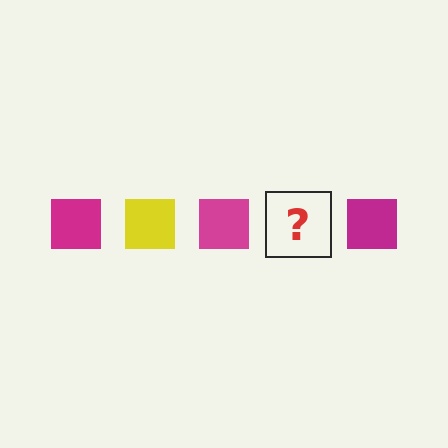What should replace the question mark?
The question mark should be replaced with a yellow square.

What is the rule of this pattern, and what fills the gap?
The rule is that the pattern cycles through magenta, yellow squares. The gap should be filled with a yellow square.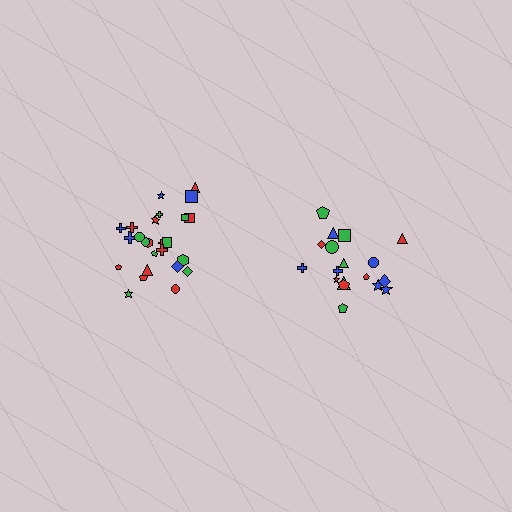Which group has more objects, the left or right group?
The left group.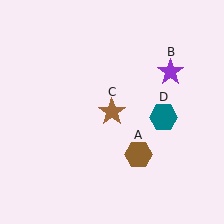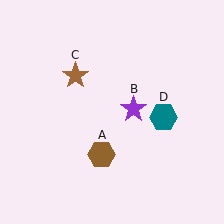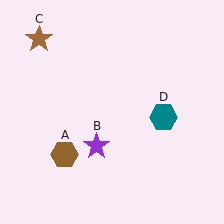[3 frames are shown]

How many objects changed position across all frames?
3 objects changed position: brown hexagon (object A), purple star (object B), brown star (object C).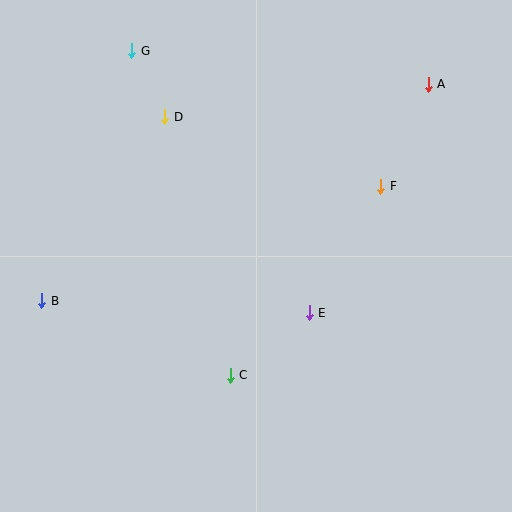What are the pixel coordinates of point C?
Point C is at (230, 375).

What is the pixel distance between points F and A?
The distance between F and A is 113 pixels.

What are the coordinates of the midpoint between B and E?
The midpoint between B and E is at (176, 307).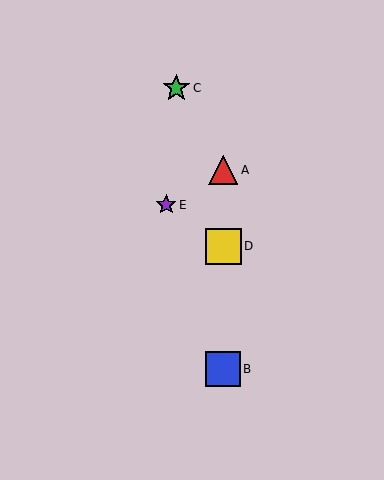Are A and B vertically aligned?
Yes, both are at x≈223.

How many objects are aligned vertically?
3 objects (A, B, D) are aligned vertically.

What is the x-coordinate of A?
Object A is at x≈223.